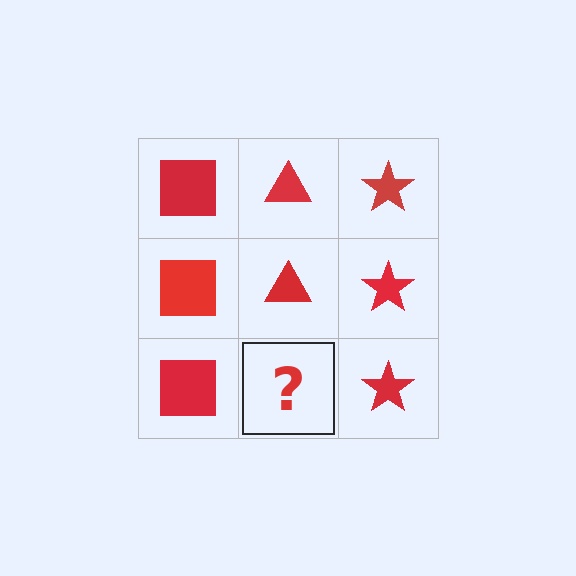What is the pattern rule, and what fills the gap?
The rule is that each column has a consistent shape. The gap should be filled with a red triangle.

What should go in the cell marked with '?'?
The missing cell should contain a red triangle.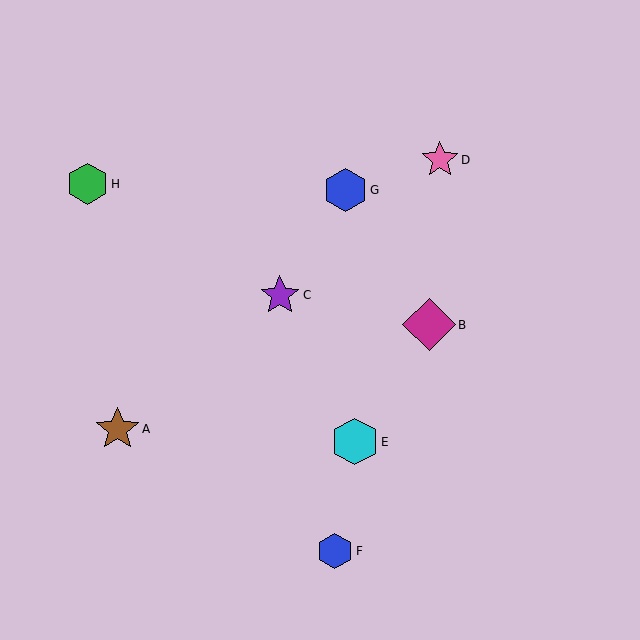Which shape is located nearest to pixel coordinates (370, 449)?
The cyan hexagon (labeled E) at (355, 442) is nearest to that location.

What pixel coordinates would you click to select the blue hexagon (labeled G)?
Click at (345, 190) to select the blue hexagon G.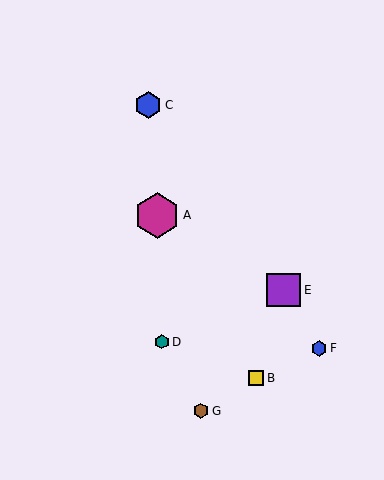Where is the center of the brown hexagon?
The center of the brown hexagon is at (201, 411).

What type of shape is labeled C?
Shape C is a blue hexagon.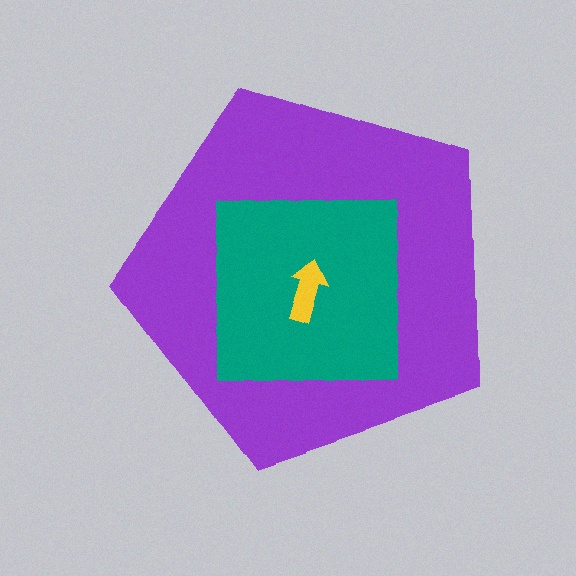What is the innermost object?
The yellow arrow.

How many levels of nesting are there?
3.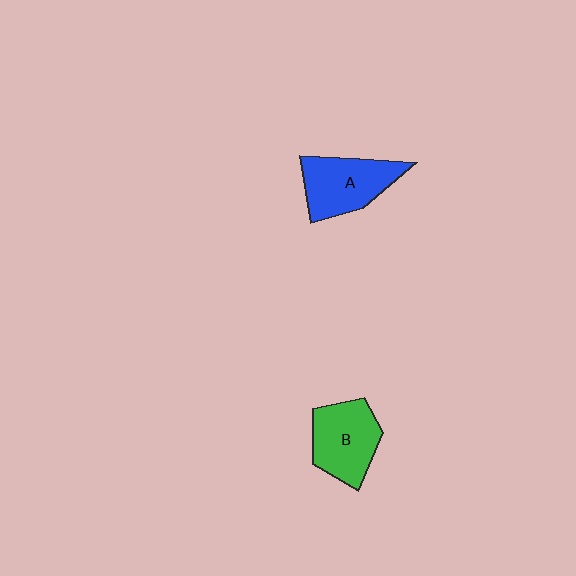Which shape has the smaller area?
Shape B (green).